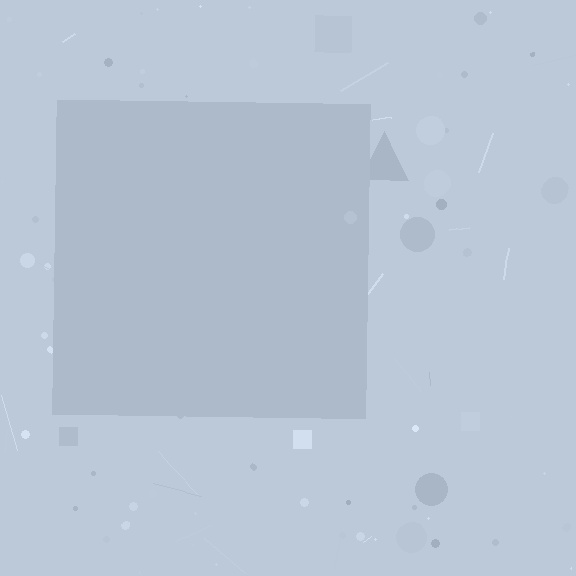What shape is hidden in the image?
A square is hidden in the image.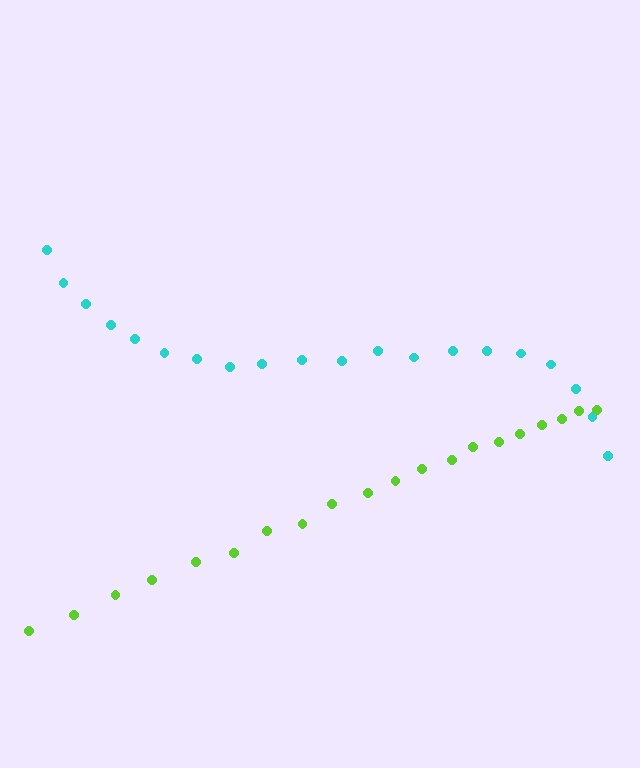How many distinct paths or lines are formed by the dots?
There are 2 distinct paths.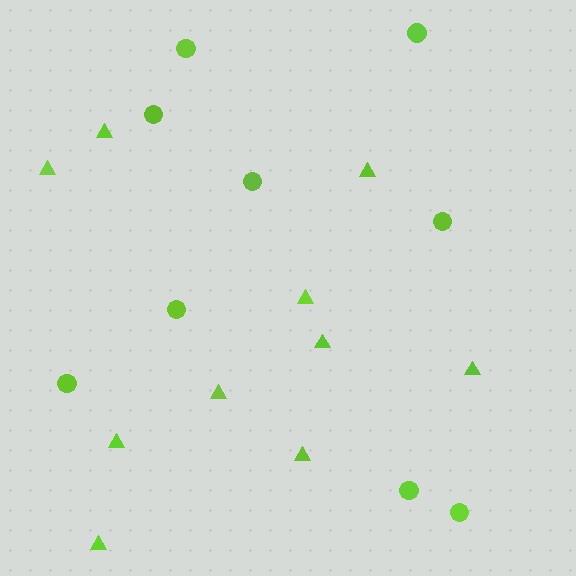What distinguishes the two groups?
There are 2 groups: one group of triangles (10) and one group of circles (9).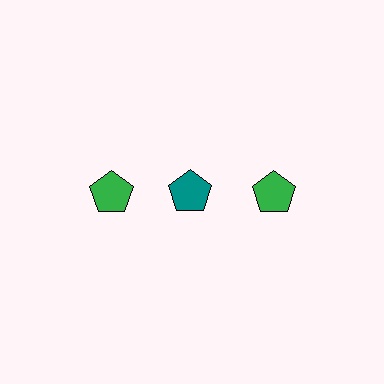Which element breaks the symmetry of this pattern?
The teal pentagon in the top row, second from left column breaks the symmetry. All other shapes are green pentagons.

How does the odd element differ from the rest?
It has a different color: teal instead of green.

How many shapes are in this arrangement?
There are 3 shapes arranged in a grid pattern.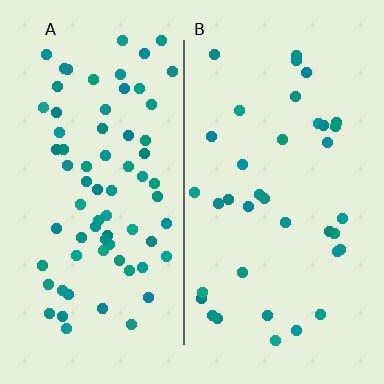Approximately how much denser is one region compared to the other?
Approximately 1.9× — region A over region B.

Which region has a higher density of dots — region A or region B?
A (the left).